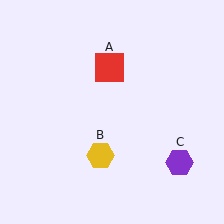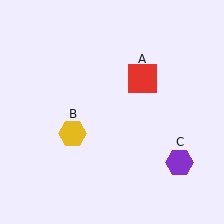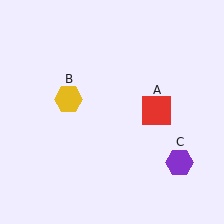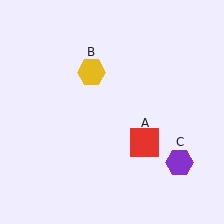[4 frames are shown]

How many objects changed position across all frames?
2 objects changed position: red square (object A), yellow hexagon (object B).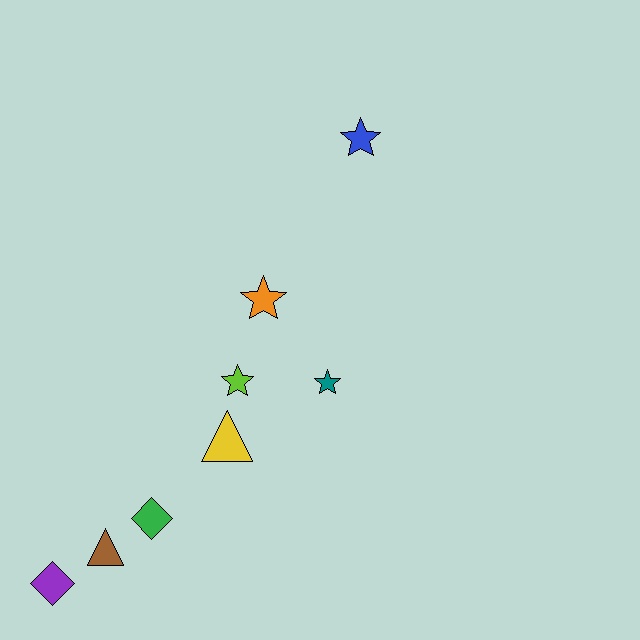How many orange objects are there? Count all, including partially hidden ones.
There is 1 orange object.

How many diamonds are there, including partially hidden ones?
There are 2 diamonds.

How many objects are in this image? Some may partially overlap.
There are 8 objects.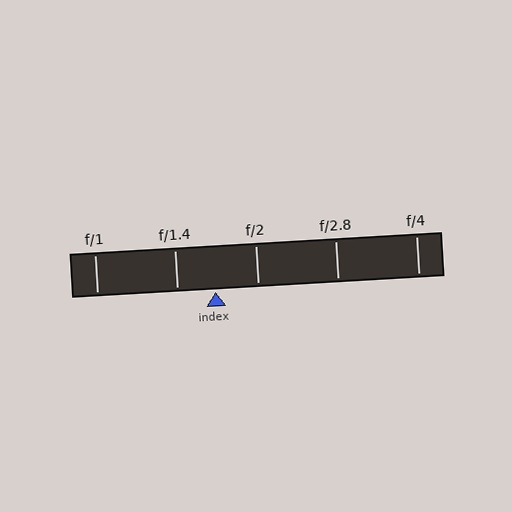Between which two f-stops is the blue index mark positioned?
The index mark is between f/1.4 and f/2.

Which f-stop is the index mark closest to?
The index mark is closest to f/1.4.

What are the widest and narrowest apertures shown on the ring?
The widest aperture shown is f/1 and the narrowest is f/4.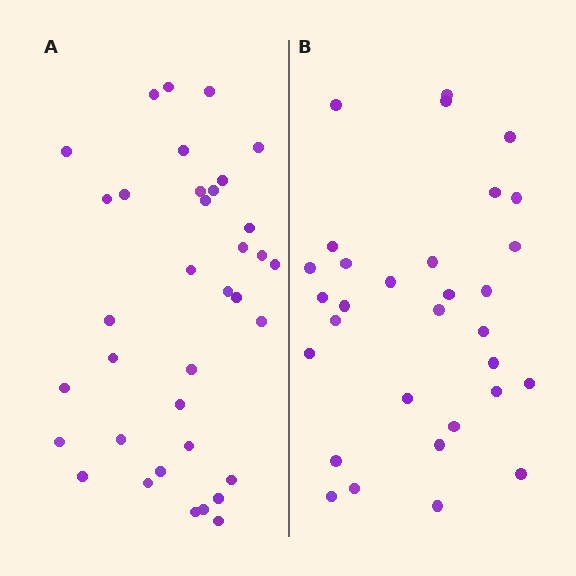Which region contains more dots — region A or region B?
Region A (the left region) has more dots.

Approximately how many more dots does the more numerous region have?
Region A has about 5 more dots than region B.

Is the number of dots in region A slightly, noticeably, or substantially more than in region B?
Region A has only slightly more — the two regions are fairly close. The ratio is roughly 1.2 to 1.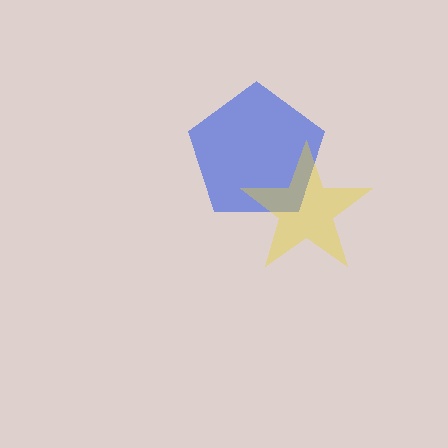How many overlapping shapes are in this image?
There are 2 overlapping shapes in the image.